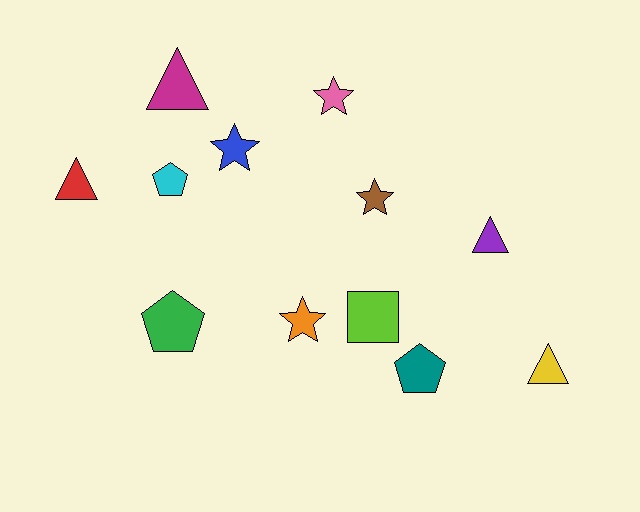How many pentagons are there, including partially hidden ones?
There are 3 pentagons.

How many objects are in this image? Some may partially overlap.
There are 12 objects.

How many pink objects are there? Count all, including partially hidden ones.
There is 1 pink object.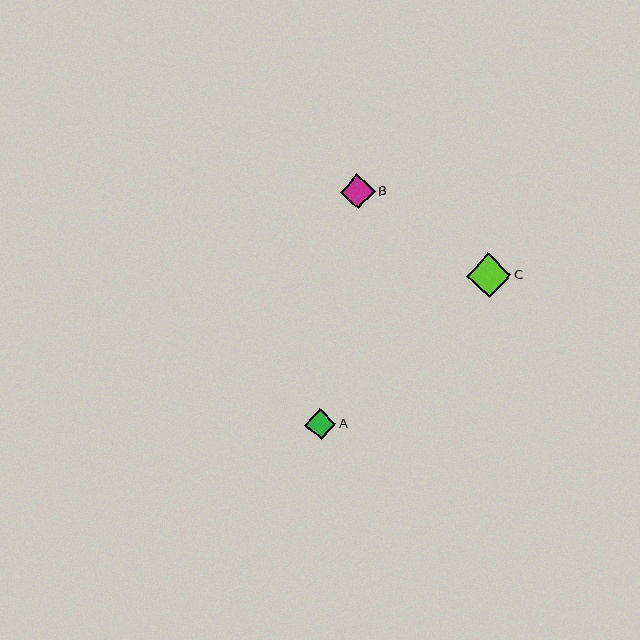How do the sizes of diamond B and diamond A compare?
Diamond B and diamond A are approximately the same size.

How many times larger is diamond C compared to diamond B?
Diamond C is approximately 1.3 times the size of diamond B.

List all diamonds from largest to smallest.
From largest to smallest: C, B, A.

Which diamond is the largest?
Diamond C is the largest with a size of approximately 45 pixels.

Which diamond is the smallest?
Diamond A is the smallest with a size of approximately 32 pixels.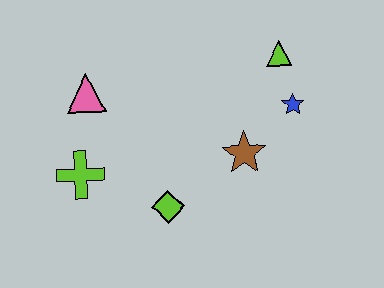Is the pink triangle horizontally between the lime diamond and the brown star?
No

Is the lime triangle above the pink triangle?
Yes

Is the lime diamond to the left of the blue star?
Yes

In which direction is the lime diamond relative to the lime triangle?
The lime diamond is below the lime triangle.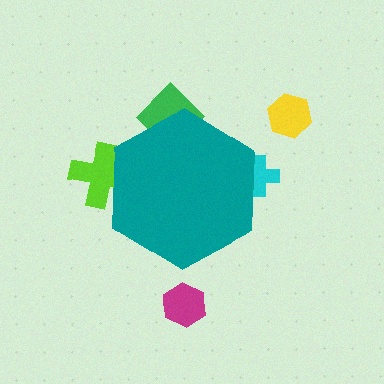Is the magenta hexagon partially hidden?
No, the magenta hexagon is fully visible.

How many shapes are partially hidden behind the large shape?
3 shapes are partially hidden.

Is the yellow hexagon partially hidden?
No, the yellow hexagon is fully visible.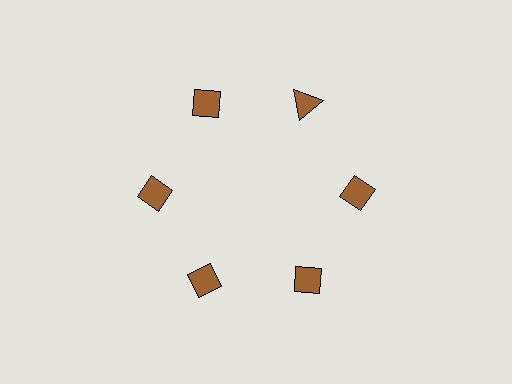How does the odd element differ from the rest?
It has a different shape: triangle instead of diamond.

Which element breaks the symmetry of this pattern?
The brown triangle at roughly the 1 o'clock position breaks the symmetry. All other shapes are brown diamonds.